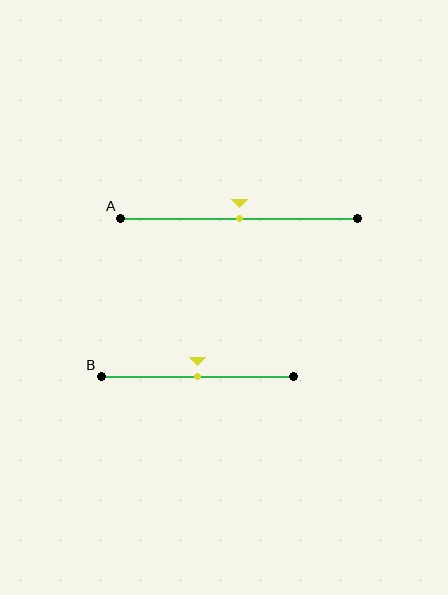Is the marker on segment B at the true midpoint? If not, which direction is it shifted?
Yes, the marker on segment B is at the true midpoint.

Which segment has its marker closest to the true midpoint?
Segment A has its marker closest to the true midpoint.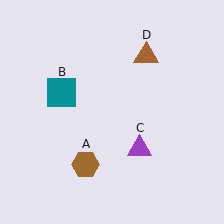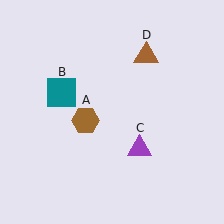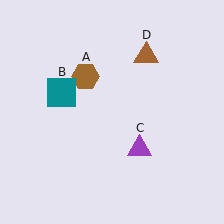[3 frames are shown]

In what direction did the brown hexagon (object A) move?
The brown hexagon (object A) moved up.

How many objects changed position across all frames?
1 object changed position: brown hexagon (object A).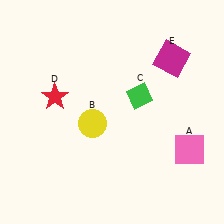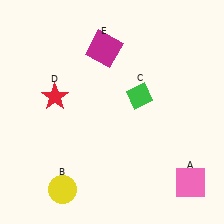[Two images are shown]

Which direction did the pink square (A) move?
The pink square (A) moved down.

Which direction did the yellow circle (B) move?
The yellow circle (B) moved down.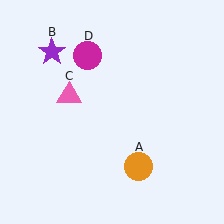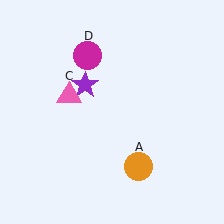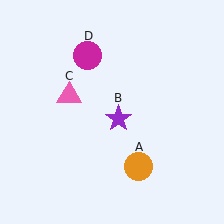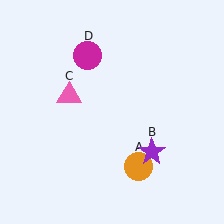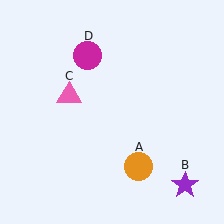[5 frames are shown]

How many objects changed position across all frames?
1 object changed position: purple star (object B).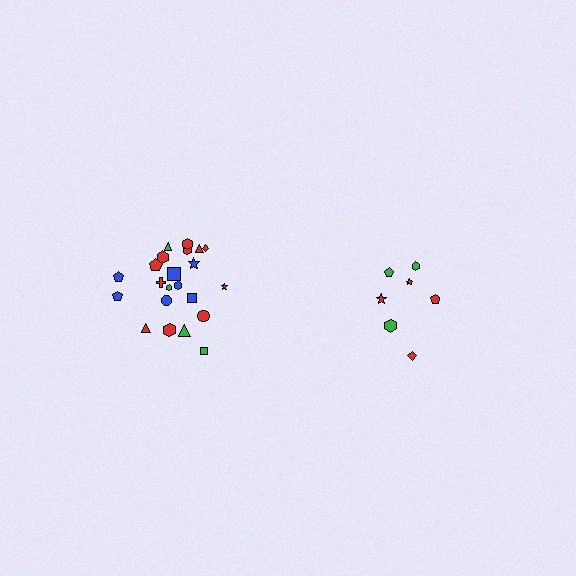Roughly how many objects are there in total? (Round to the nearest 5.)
Roughly 30 objects in total.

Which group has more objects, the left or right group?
The left group.